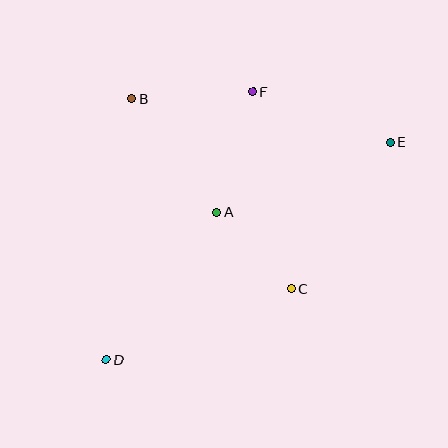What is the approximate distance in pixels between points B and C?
The distance between B and C is approximately 248 pixels.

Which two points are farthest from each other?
Points D and E are farthest from each other.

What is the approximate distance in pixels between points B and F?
The distance between B and F is approximately 121 pixels.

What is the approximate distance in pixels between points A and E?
The distance between A and E is approximately 187 pixels.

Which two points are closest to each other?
Points A and C are closest to each other.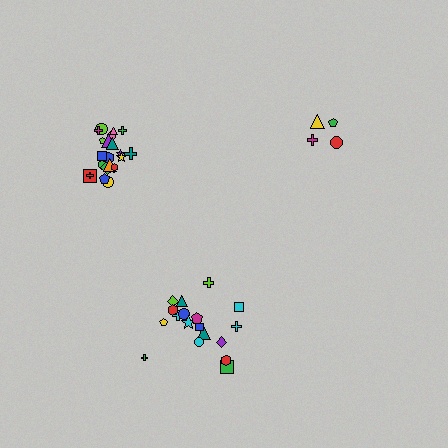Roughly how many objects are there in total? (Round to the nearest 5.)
Roughly 45 objects in total.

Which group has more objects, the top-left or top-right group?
The top-left group.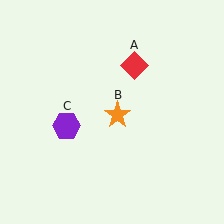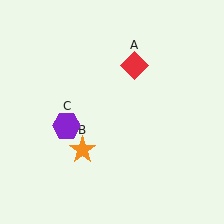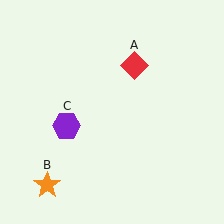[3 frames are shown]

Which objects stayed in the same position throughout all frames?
Red diamond (object A) and purple hexagon (object C) remained stationary.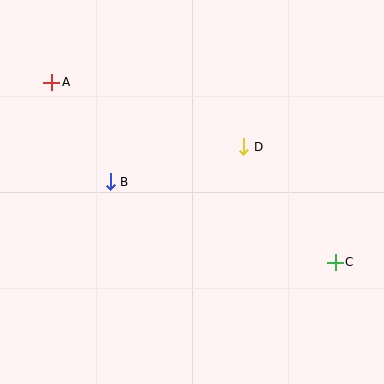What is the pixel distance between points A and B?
The distance between A and B is 115 pixels.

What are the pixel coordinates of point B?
Point B is at (110, 182).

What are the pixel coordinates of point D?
Point D is at (244, 147).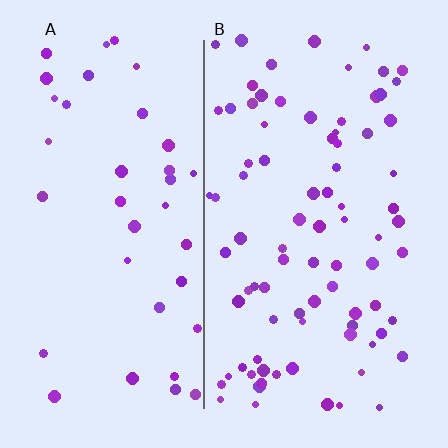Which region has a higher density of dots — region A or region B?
B (the right).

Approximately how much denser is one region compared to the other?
Approximately 2.2× — region B over region A.